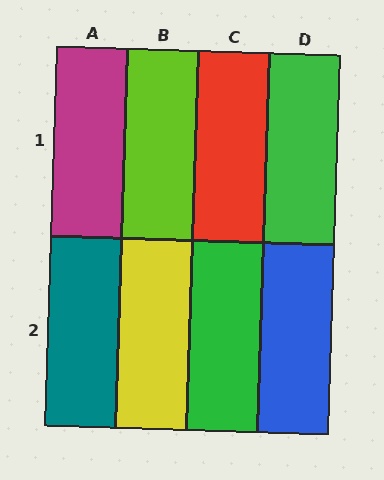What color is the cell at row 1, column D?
Green.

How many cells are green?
2 cells are green.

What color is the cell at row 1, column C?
Red.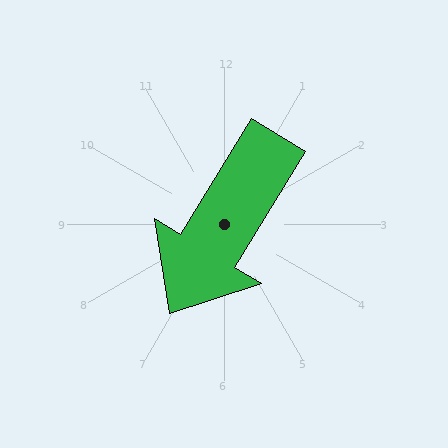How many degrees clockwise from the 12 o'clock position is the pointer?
Approximately 211 degrees.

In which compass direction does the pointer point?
Southwest.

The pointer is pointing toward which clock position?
Roughly 7 o'clock.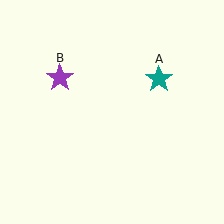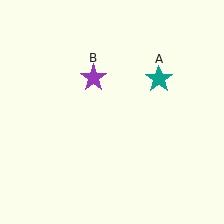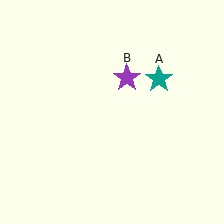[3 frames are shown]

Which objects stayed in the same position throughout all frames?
Teal star (object A) remained stationary.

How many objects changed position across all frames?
1 object changed position: purple star (object B).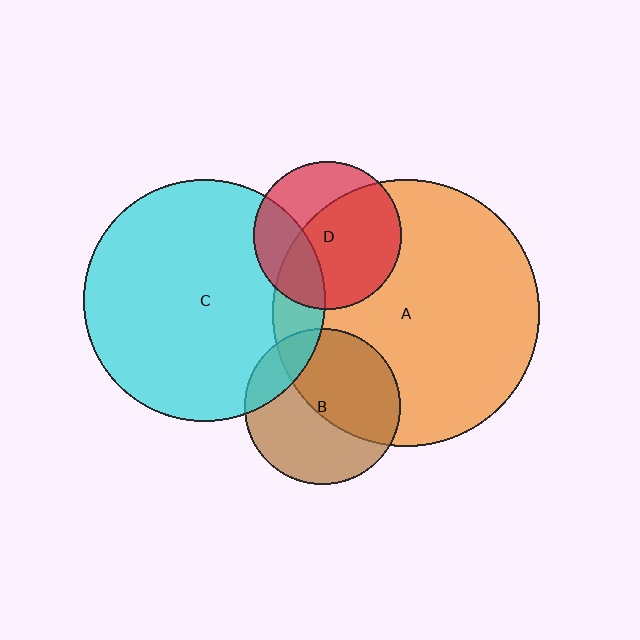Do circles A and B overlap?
Yes.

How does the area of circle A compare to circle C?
Approximately 1.2 times.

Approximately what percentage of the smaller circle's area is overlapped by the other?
Approximately 50%.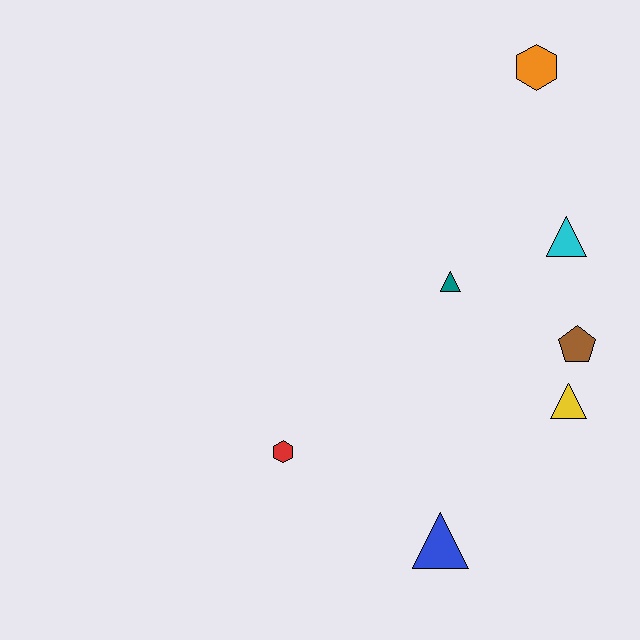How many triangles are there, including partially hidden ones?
There are 4 triangles.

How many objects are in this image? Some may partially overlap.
There are 7 objects.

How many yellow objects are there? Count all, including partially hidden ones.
There is 1 yellow object.